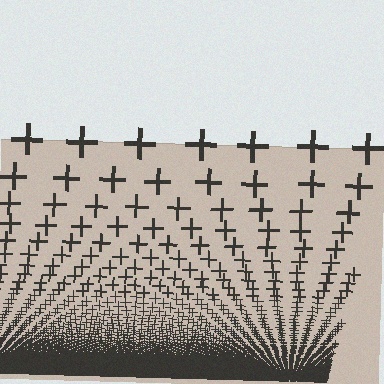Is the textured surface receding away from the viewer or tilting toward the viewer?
The surface appears to tilt toward the viewer. Texture elements get larger and sparser toward the top.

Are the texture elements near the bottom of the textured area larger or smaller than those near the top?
Smaller. The gradient is inverted — elements near the bottom are smaller and denser.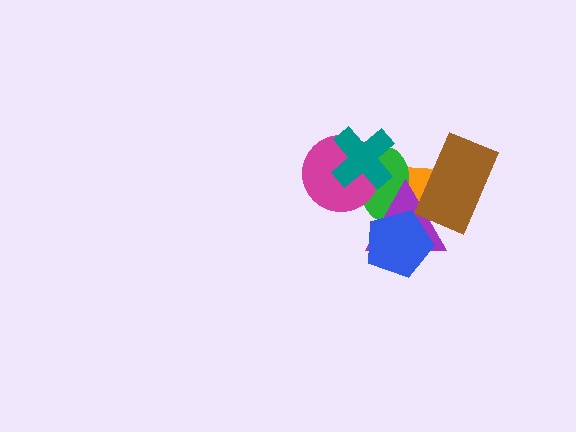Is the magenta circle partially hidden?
Yes, it is partially covered by another shape.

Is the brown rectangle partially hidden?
No, no other shape covers it.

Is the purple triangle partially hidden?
Yes, it is partially covered by another shape.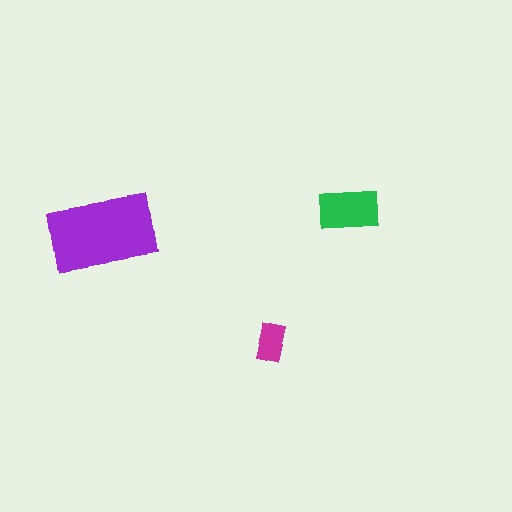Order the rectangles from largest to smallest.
the purple one, the green one, the magenta one.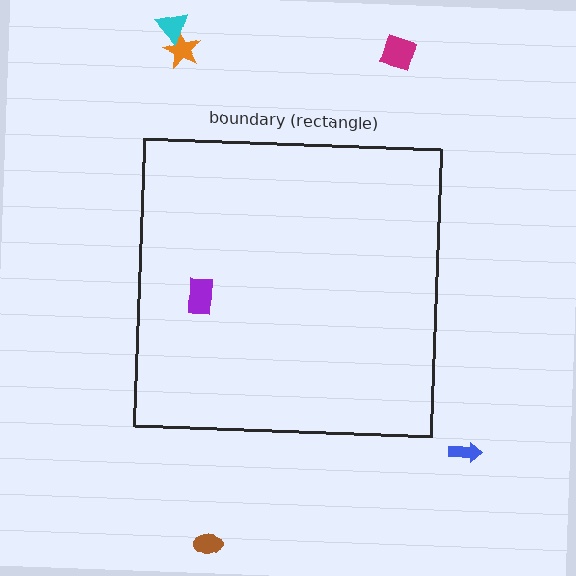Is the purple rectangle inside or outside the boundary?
Inside.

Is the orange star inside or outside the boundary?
Outside.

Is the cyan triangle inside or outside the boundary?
Outside.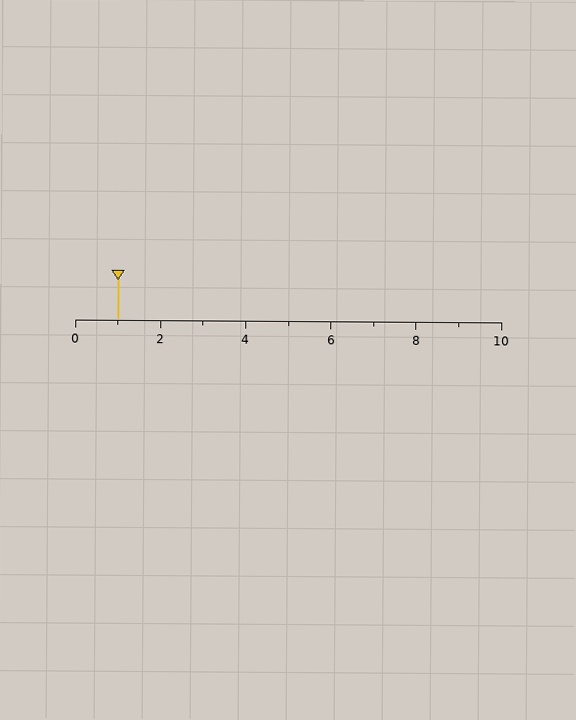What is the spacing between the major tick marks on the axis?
The major ticks are spaced 2 apart.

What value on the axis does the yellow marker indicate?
The marker indicates approximately 1.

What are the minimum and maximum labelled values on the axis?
The axis runs from 0 to 10.